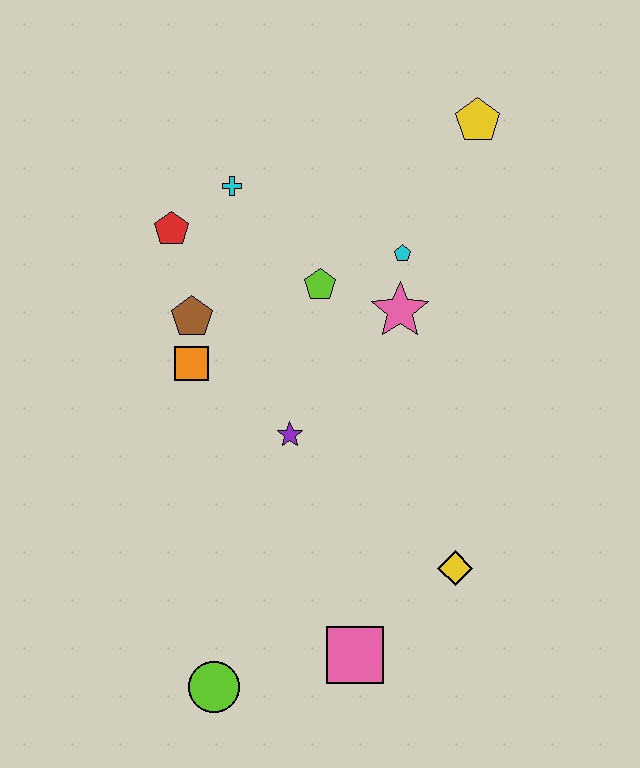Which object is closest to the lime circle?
The pink square is closest to the lime circle.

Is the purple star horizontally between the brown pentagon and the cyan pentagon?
Yes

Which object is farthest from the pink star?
The lime circle is farthest from the pink star.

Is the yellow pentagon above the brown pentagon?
Yes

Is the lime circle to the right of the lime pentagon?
No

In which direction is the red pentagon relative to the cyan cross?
The red pentagon is to the left of the cyan cross.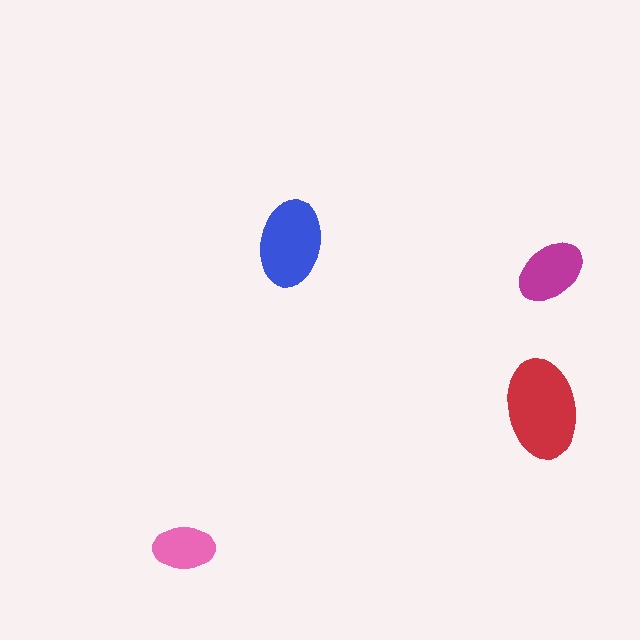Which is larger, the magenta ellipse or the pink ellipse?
The magenta one.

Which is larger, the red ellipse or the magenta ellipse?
The red one.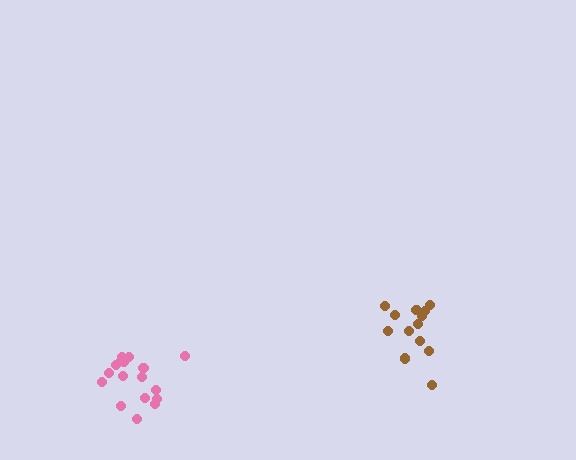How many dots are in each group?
Group 1: 13 dots, Group 2: 17 dots (30 total).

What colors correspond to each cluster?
The clusters are colored: brown, pink.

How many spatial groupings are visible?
There are 2 spatial groupings.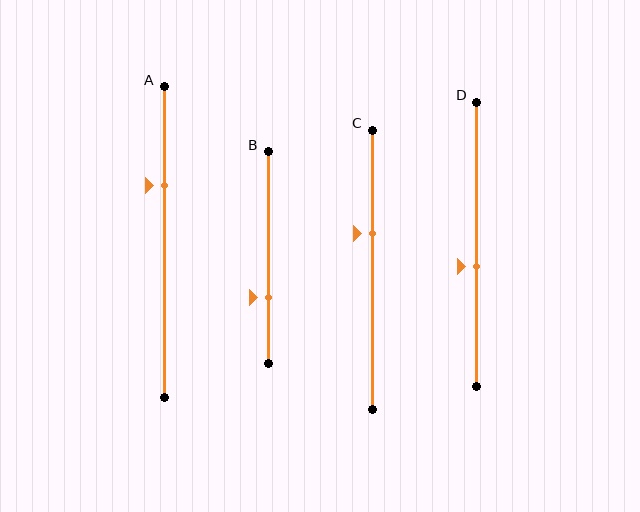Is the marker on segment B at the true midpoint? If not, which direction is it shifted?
No, the marker on segment B is shifted downward by about 19% of the segment length.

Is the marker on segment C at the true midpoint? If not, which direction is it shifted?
No, the marker on segment C is shifted upward by about 13% of the segment length.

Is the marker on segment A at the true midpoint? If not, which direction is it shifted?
No, the marker on segment A is shifted upward by about 18% of the segment length.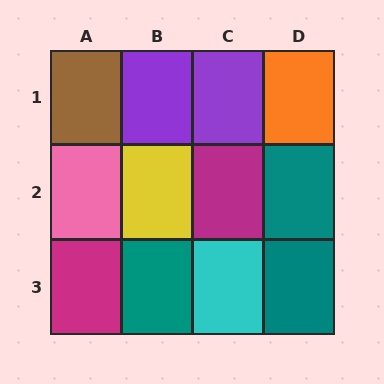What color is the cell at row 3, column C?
Cyan.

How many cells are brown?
1 cell is brown.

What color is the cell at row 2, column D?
Teal.